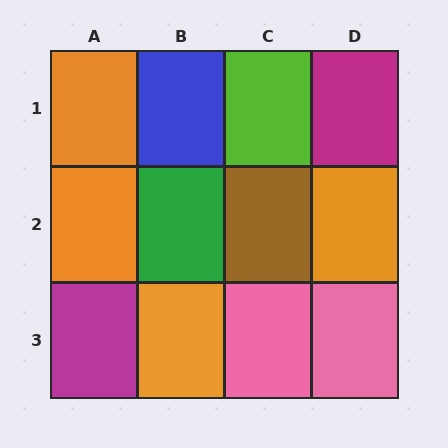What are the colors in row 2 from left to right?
Orange, green, brown, orange.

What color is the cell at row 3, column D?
Pink.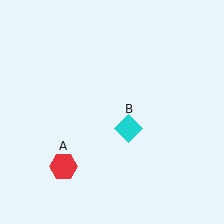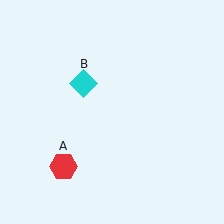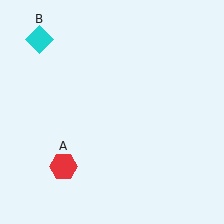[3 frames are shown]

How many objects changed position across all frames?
1 object changed position: cyan diamond (object B).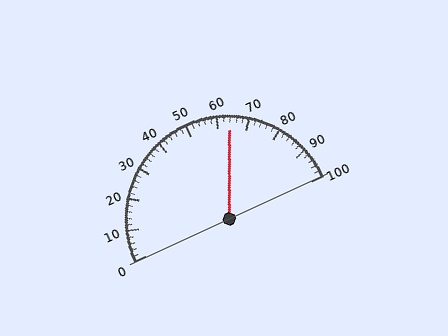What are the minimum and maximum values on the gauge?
The gauge ranges from 0 to 100.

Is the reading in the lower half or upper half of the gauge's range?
The reading is in the upper half of the range (0 to 100).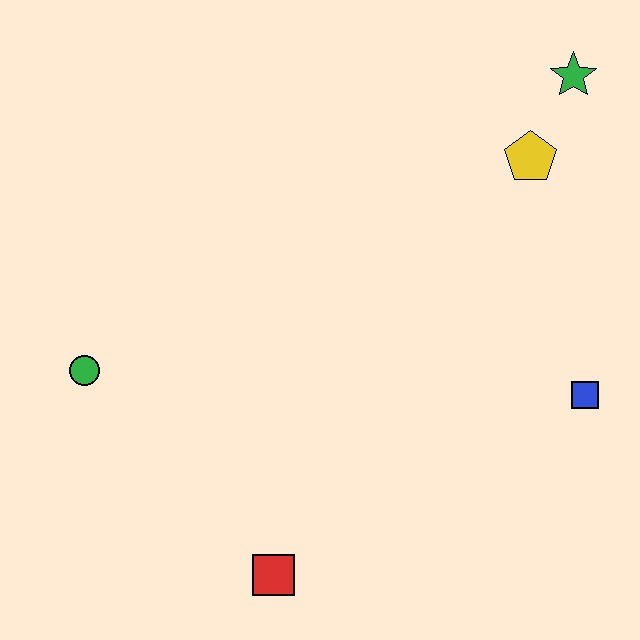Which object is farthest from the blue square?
The green circle is farthest from the blue square.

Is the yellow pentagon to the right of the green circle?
Yes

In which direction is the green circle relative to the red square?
The green circle is above the red square.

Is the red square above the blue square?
No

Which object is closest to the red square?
The green circle is closest to the red square.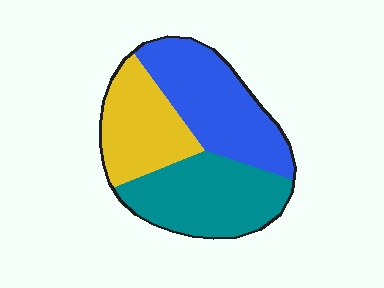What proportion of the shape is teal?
Teal takes up about three eighths (3/8) of the shape.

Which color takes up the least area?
Yellow, at roughly 25%.